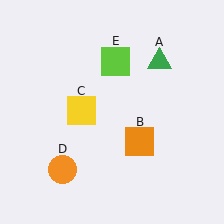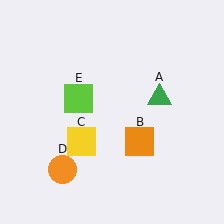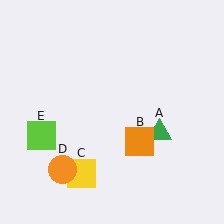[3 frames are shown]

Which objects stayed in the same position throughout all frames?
Orange square (object B) and orange circle (object D) remained stationary.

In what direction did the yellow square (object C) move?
The yellow square (object C) moved down.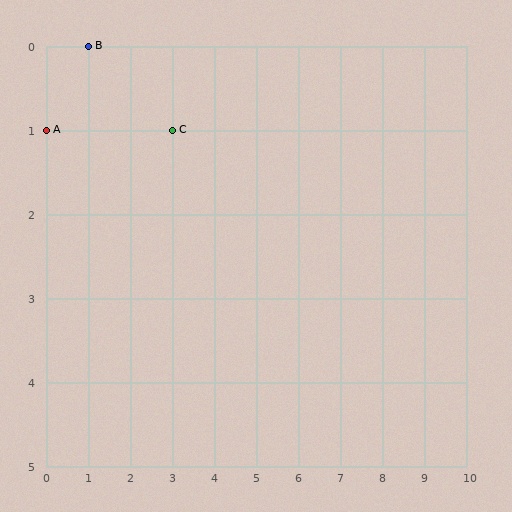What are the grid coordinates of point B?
Point B is at grid coordinates (1, 0).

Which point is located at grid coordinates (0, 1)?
Point A is at (0, 1).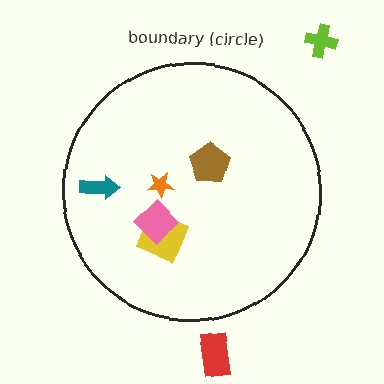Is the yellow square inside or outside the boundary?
Inside.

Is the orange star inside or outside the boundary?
Inside.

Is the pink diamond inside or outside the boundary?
Inside.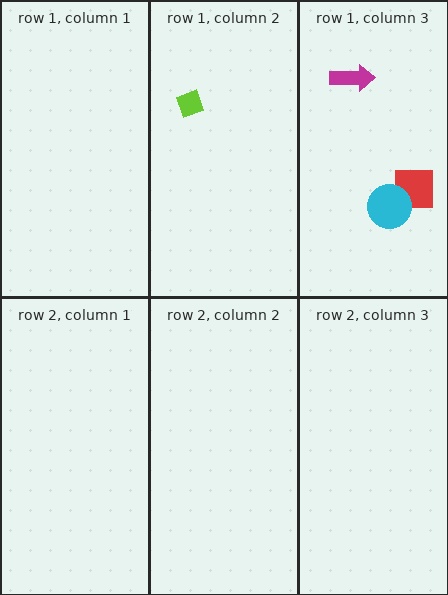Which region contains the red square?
The row 1, column 3 region.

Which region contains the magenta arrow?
The row 1, column 3 region.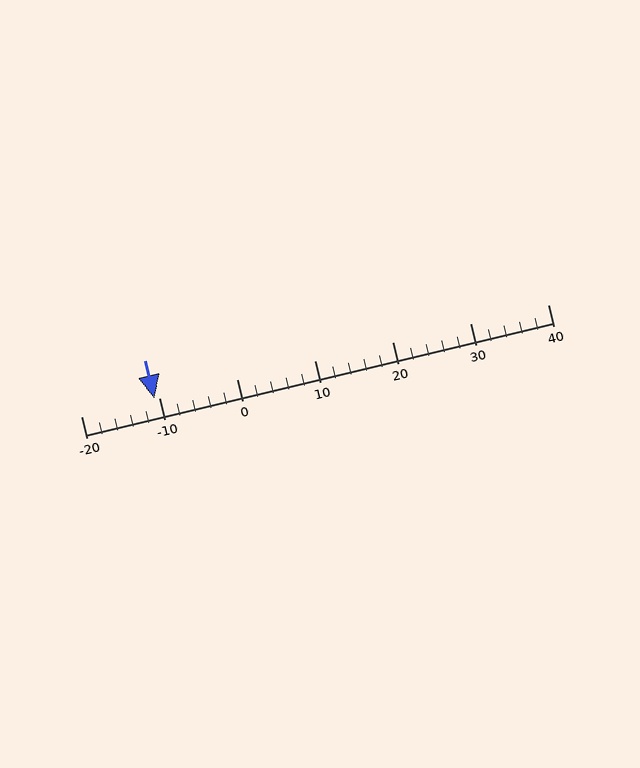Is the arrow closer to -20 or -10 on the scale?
The arrow is closer to -10.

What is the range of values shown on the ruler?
The ruler shows values from -20 to 40.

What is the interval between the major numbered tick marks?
The major tick marks are spaced 10 units apart.